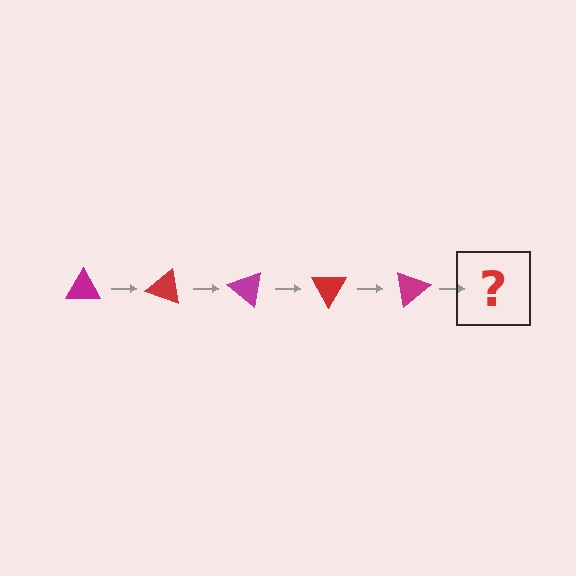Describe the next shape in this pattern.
It should be a red triangle, rotated 100 degrees from the start.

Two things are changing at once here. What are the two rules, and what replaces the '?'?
The two rules are that it rotates 20 degrees each step and the color cycles through magenta and red. The '?' should be a red triangle, rotated 100 degrees from the start.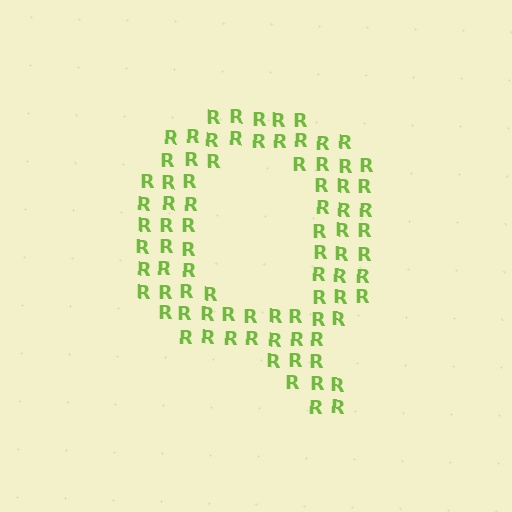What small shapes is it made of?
It is made of small letter R's.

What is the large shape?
The large shape is the letter Q.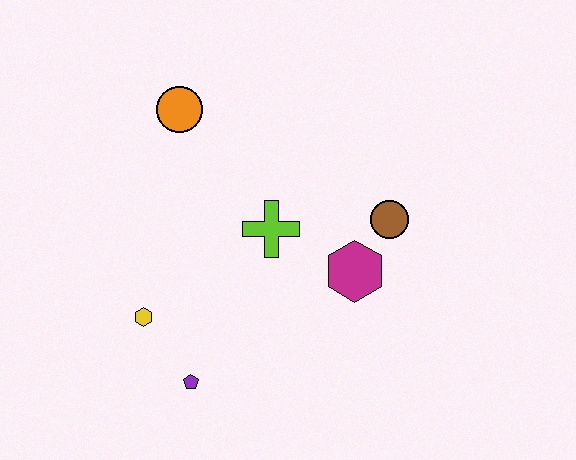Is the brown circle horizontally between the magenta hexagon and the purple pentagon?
No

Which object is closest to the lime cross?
The magenta hexagon is closest to the lime cross.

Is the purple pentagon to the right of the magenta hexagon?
No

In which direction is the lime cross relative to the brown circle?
The lime cross is to the left of the brown circle.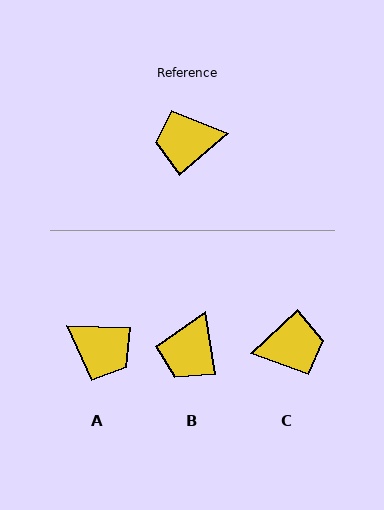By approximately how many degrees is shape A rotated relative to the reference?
Approximately 138 degrees counter-clockwise.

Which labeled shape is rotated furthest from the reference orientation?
C, about 178 degrees away.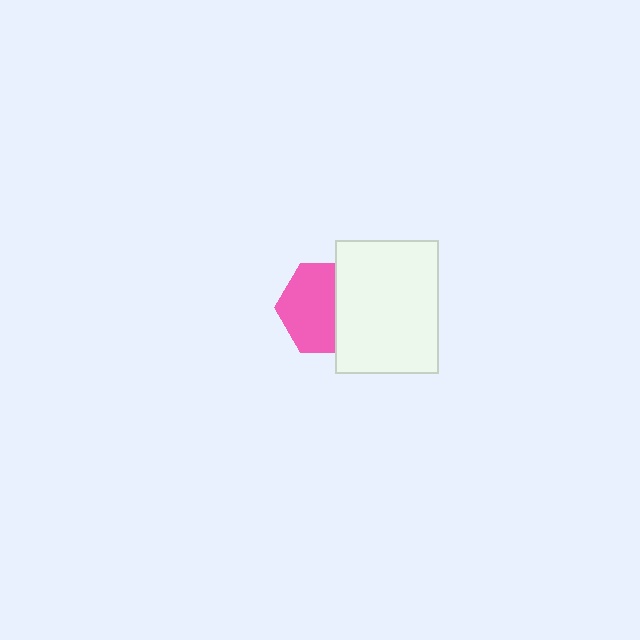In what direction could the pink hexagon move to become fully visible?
The pink hexagon could move left. That would shift it out from behind the white rectangle entirely.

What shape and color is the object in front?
The object in front is a white rectangle.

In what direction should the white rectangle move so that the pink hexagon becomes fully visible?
The white rectangle should move right. That is the shortest direction to clear the overlap and leave the pink hexagon fully visible.